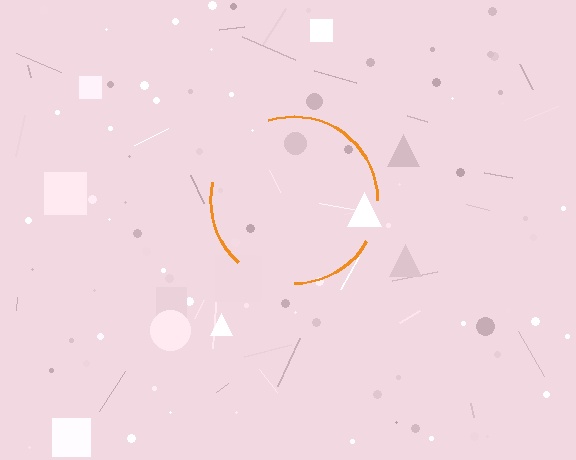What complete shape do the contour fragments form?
The contour fragments form a circle.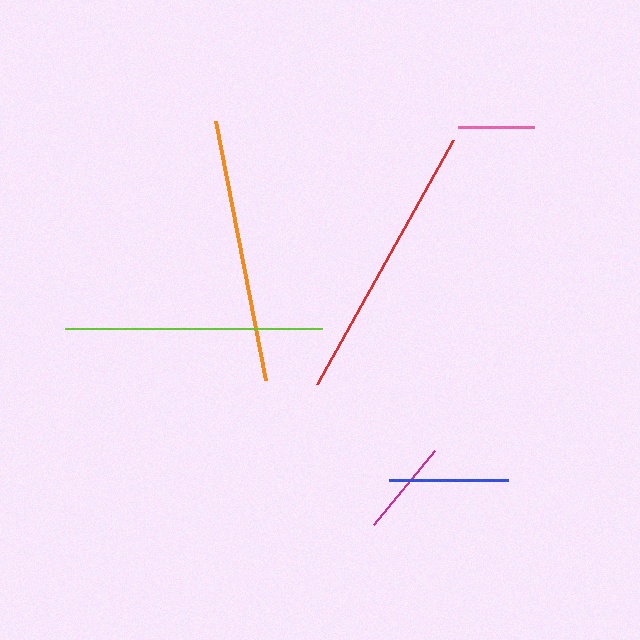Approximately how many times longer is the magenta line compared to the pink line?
The magenta line is approximately 1.2 times the length of the pink line.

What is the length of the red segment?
The red segment is approximately 280 pixels long.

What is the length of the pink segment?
The pink segment is approximately 76 pixels long.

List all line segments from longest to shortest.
From longest to shortest: red, orange, lime, blue, magenta, pink.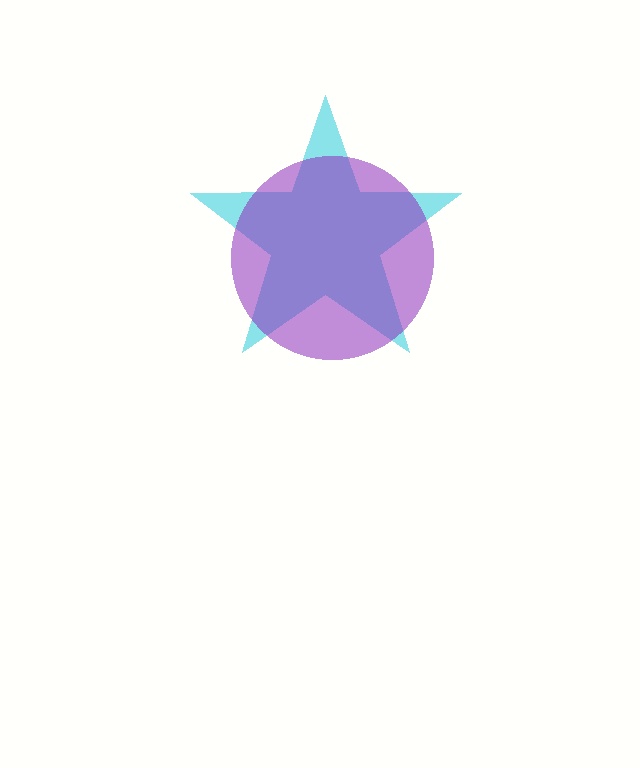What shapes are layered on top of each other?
The layered shapes are: a cyan star, a purple circle.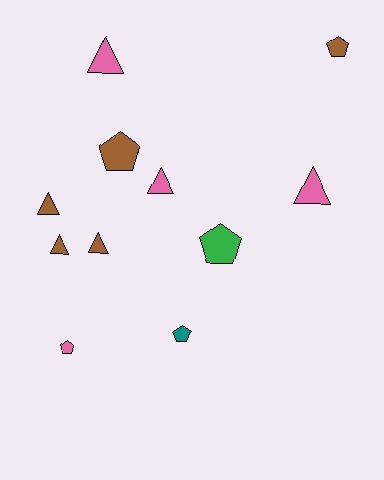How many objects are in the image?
There are 11 objects.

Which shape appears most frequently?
Triangle, with 6 objects.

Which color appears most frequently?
Brown, with 5 objects.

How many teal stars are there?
There are no teal stars.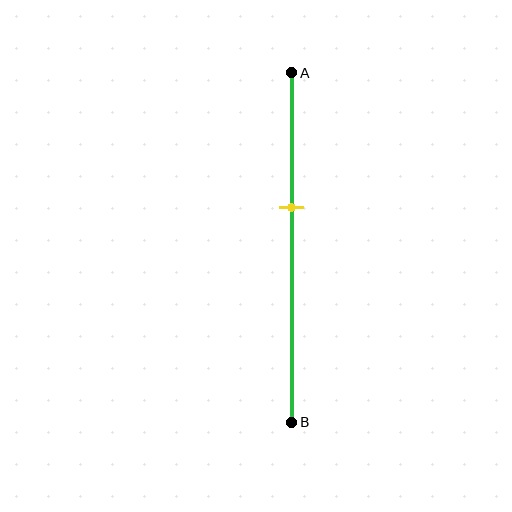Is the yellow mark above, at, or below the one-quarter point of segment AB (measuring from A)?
The yellow mark is below the one-quarter point of segment AB.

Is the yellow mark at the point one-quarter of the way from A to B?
No, the mark is at about 40% from A, not at the 25% one-quarter point.